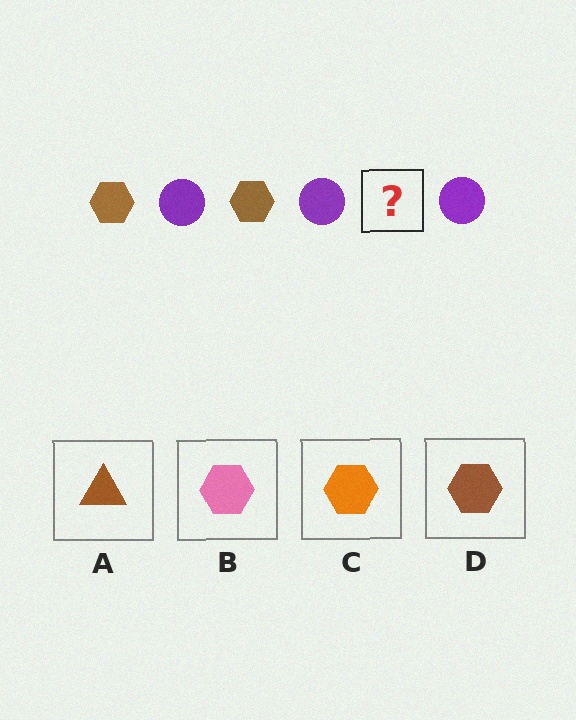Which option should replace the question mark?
Option D.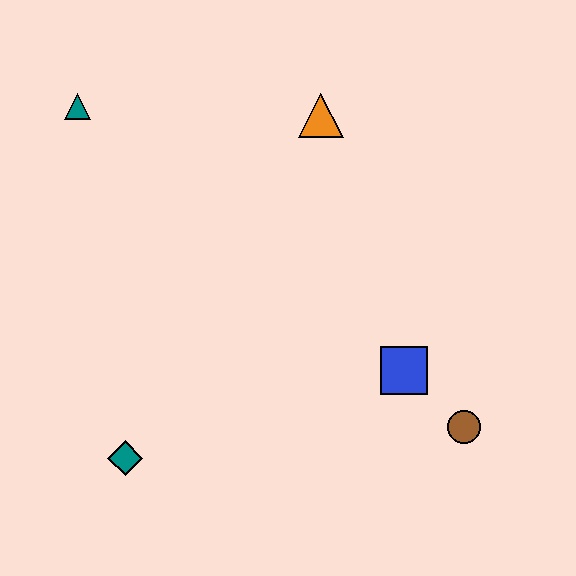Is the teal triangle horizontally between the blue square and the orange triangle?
No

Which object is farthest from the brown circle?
The teal triangle is farthest from the brown circle.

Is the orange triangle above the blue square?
Yes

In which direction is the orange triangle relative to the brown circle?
The orange triangle is above the brown circle.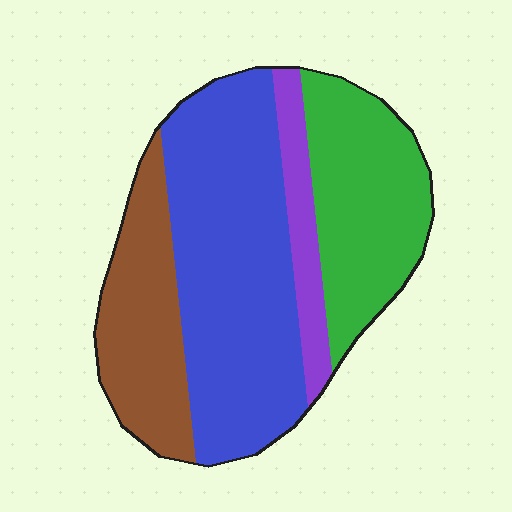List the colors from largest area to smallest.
From largest to smallest: blue, green, brown, purple.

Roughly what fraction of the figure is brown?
Brown takes up about one fifth (1/5) of the figure.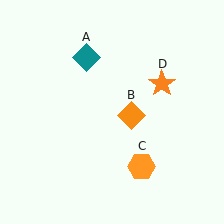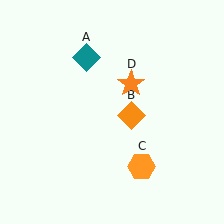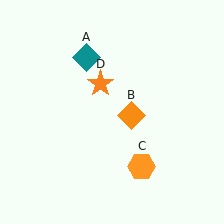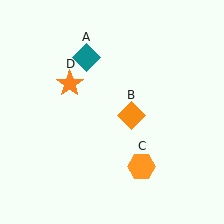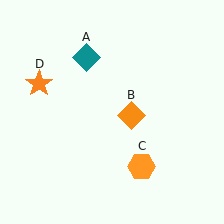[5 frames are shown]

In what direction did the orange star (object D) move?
The orange star (object D) moved left.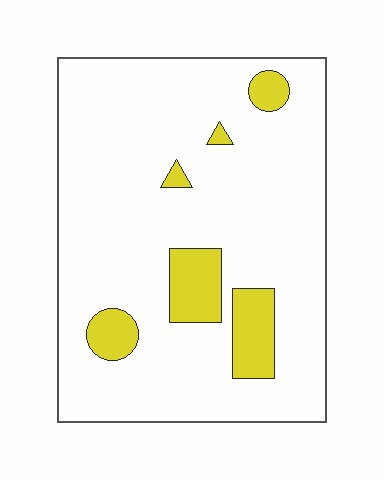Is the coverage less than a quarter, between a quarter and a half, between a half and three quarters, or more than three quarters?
Less than a quarter.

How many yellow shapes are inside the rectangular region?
6.